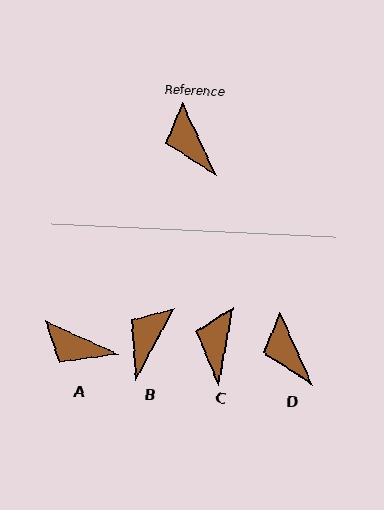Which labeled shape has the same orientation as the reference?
D.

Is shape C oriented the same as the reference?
No, it is off by about 35 degrees.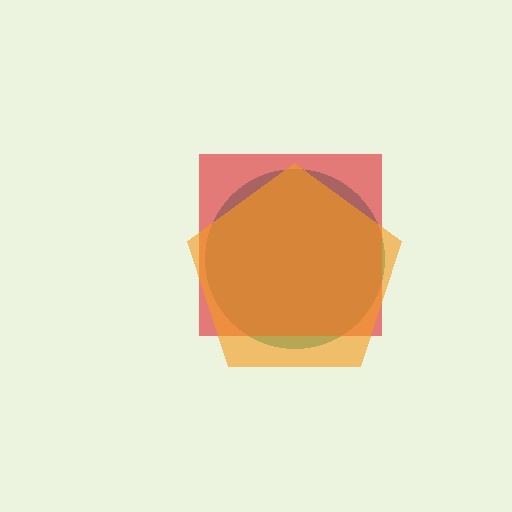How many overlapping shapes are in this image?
There are 3 overlapping shapes in the image.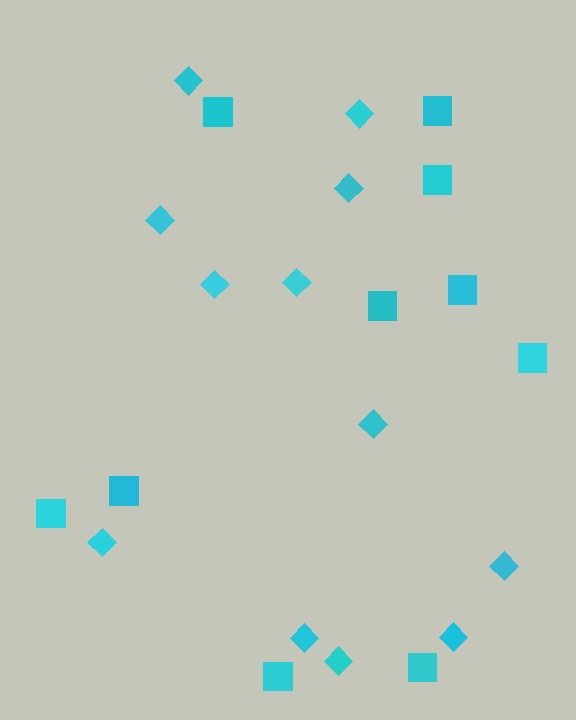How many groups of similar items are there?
There are 2 groups: one group of diamonds (12) and one group of squares (10).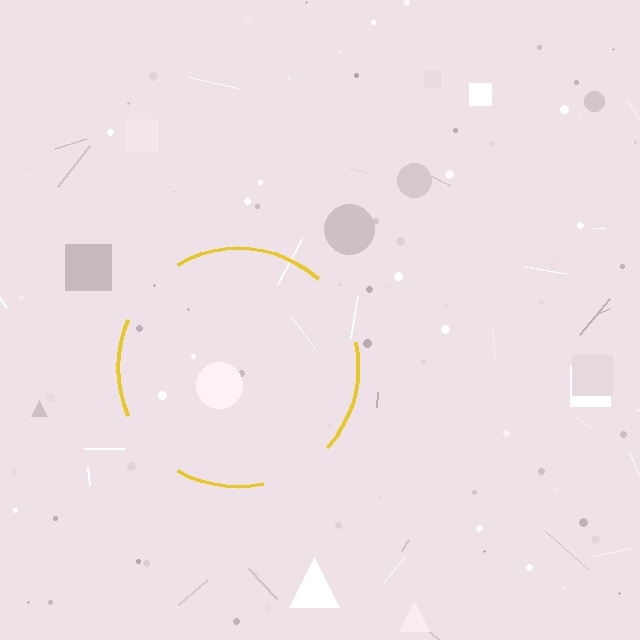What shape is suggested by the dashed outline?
The dashed outline suggests a circle.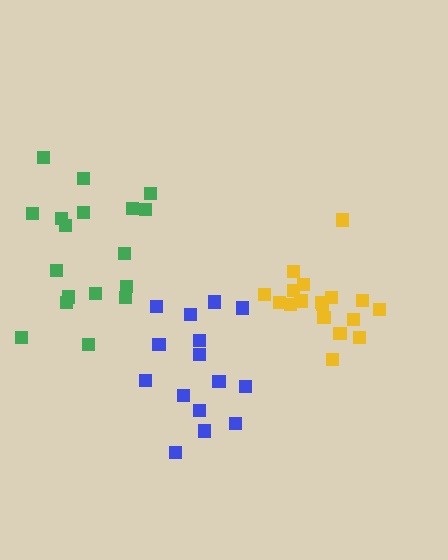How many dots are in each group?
Group 1: 15 dots, Group 2: 18 dots, Group 3: 18 dots (51 total).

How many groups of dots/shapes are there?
There are 3 groups.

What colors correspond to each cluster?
The clusters are colored: blue, green, yellow.